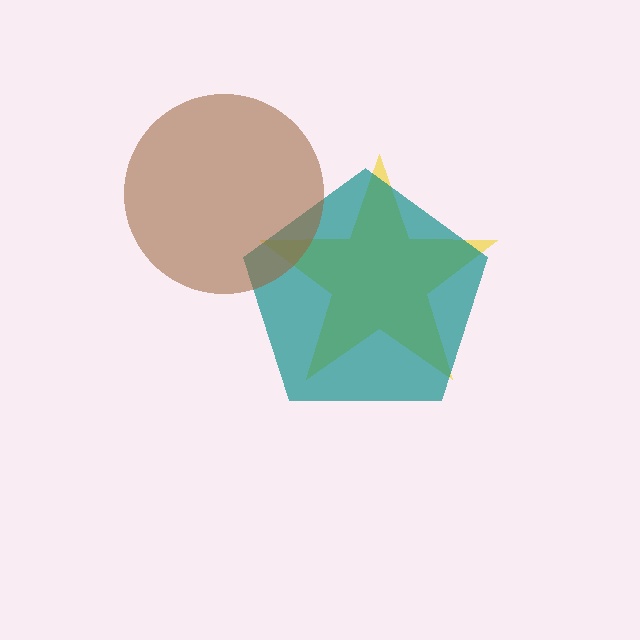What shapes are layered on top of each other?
The layered shapes are: a yellow star, a teal pentagon, a brown circle.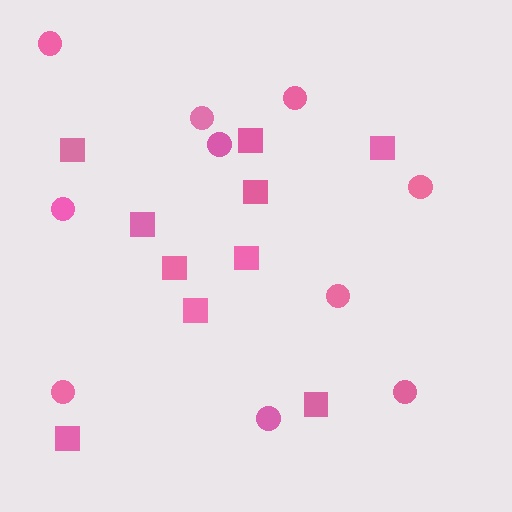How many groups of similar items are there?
There are 2 groups: one group of squares (10) and one group of circles (10).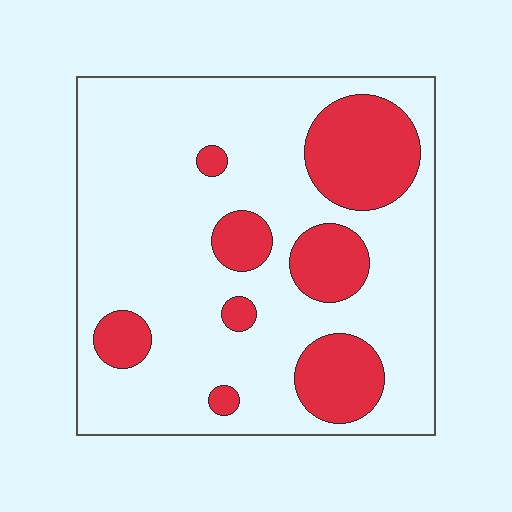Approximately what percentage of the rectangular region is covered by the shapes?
Approximately 25%.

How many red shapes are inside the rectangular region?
8.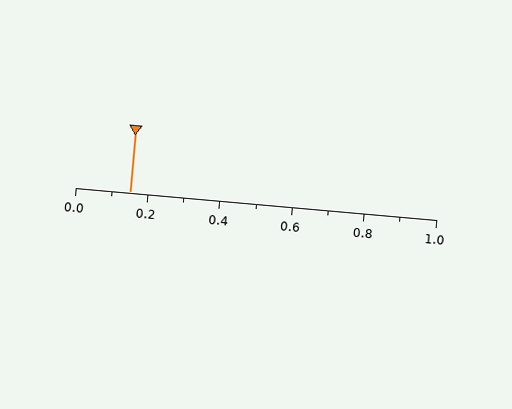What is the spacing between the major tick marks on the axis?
The major ticks are spaced 0.2 apart.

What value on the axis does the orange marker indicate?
The marker indicates approximately 0.15.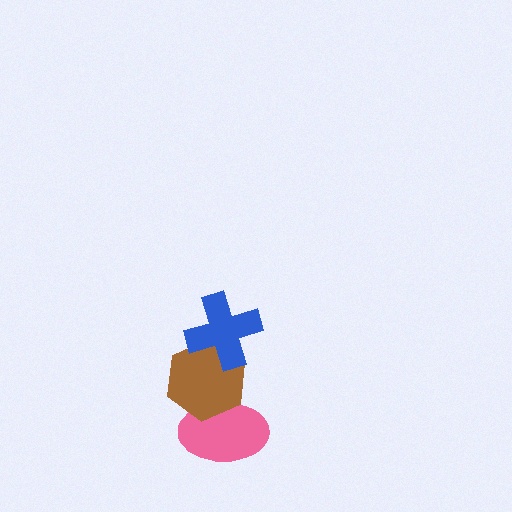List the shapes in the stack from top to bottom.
From top to bottom: the blue cross, the brown hexagon, the pink ellipse.